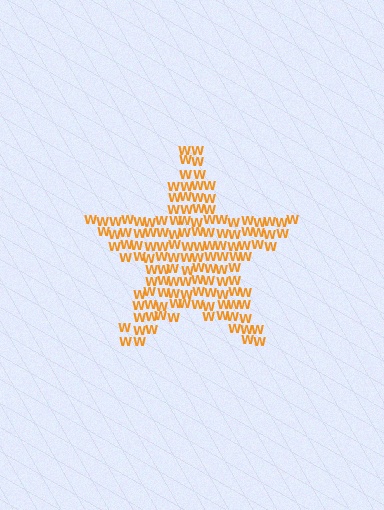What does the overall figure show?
The overall figure shows a star.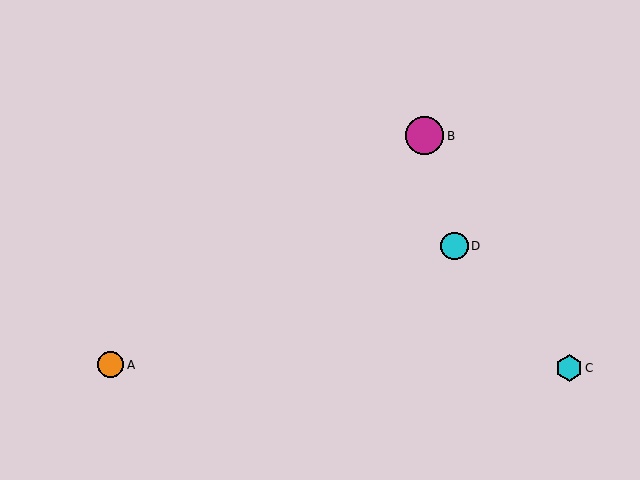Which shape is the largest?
The magenta circle (labeled B) is the largest.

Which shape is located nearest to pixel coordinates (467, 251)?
The cyan circle (labeled D) at (454, 246) is nearest to that location.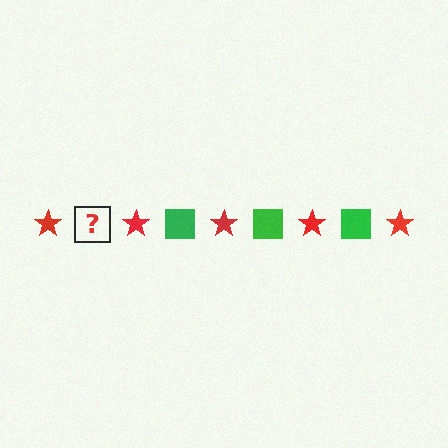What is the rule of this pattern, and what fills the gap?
The rule is that the pattern alternates between red star and green square. The gap should be filled with a green square.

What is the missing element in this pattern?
The missing element is a green square.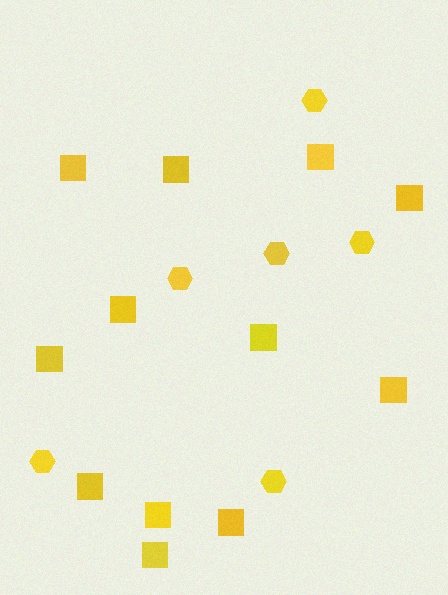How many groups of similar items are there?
There are 2 groups: one group of hexagons (6) and one group of squares (12).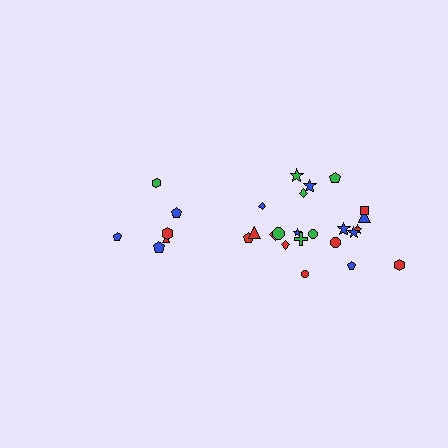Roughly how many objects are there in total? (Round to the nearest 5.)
Roughly 30 objects in total.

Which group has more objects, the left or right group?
The right group.